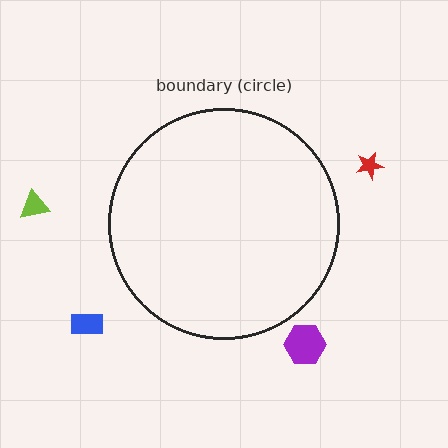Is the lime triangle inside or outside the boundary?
Outside.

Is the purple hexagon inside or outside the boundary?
Outside.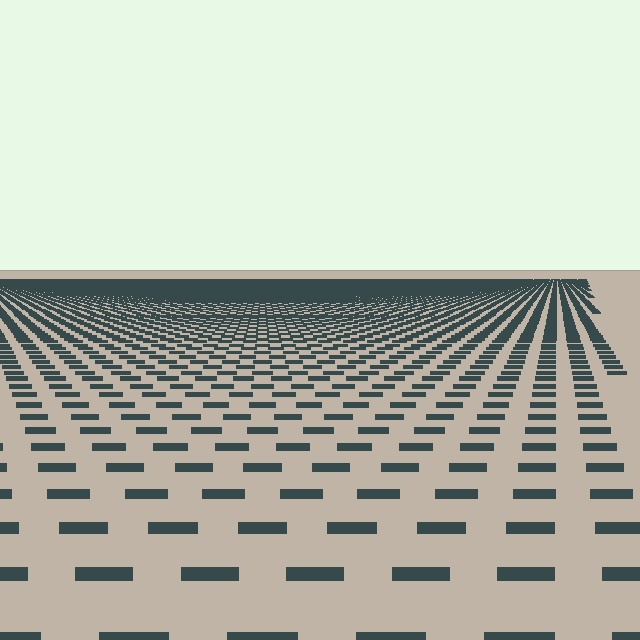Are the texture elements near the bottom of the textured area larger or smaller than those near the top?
Larger. Near the bottom, elements are closer to the viewer and appear at a bigger on-screen size.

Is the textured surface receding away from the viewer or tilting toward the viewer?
The surface is receding away from the viewer. Texture elements get smaller and denser toward the top.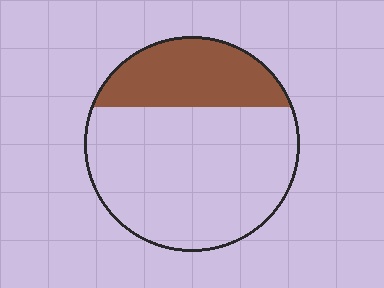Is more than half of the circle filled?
No.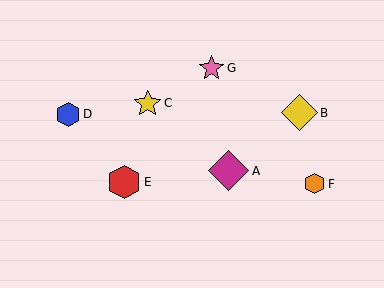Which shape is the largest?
The magenta diamond (labeled A) is the largest.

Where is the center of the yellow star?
The center of the yellow star is at (148, 104).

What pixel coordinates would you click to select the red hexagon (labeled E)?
Click at (124, 182) to select the red hexagon E.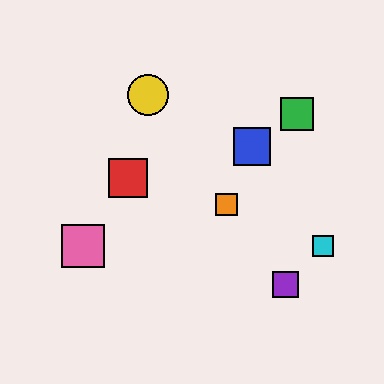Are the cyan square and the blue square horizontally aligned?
No, the cyan square is at y≈246 and the blue square is at y≈146.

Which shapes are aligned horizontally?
The cyan square, the pink square are aligned horizontally.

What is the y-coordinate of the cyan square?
The cyan square is at y≈246.